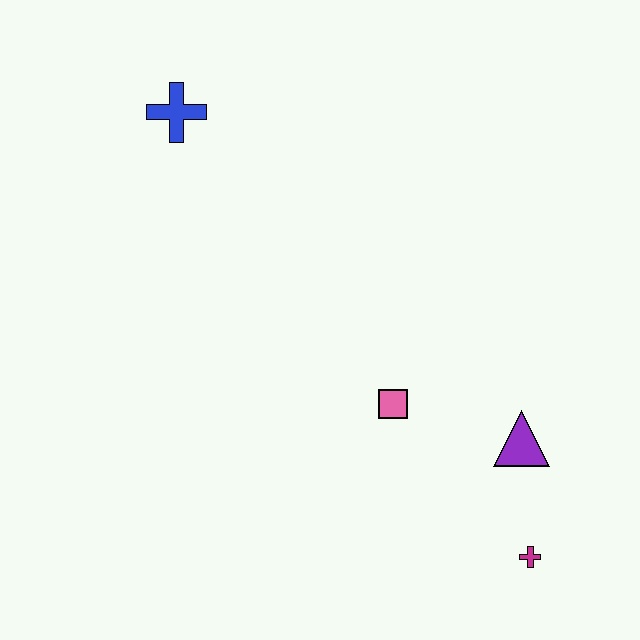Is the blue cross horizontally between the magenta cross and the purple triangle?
No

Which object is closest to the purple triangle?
The magenta cross is closest to the purple triangle.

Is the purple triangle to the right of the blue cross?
Yes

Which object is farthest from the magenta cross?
The blue cross is farthest from the magenta cross.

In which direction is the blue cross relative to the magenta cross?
The blue cross is above the magenta cross.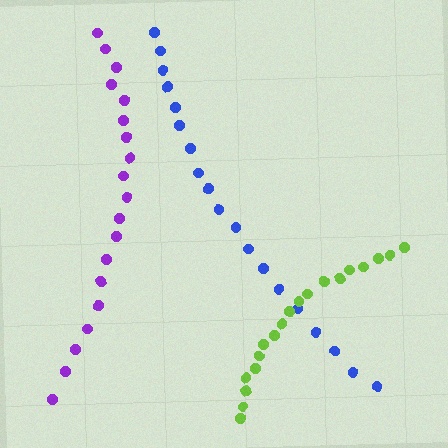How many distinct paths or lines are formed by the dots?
There are 3 distinct paths.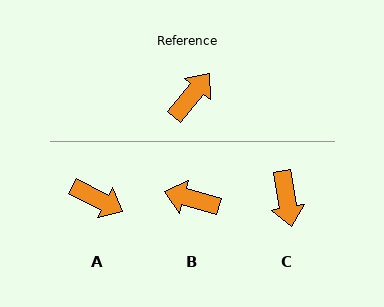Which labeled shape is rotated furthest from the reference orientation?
C, about 131 degrees away.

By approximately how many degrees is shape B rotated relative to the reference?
Approximately 114 degrees counter-clockwise.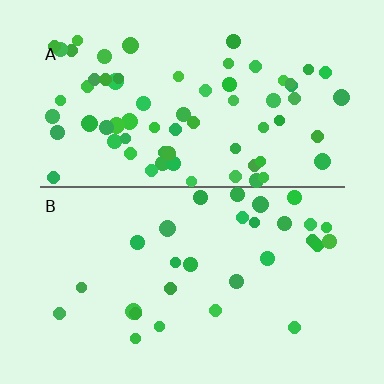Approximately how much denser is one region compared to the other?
Approximately 2.3× — region A over region B.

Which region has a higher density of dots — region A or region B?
A (the top).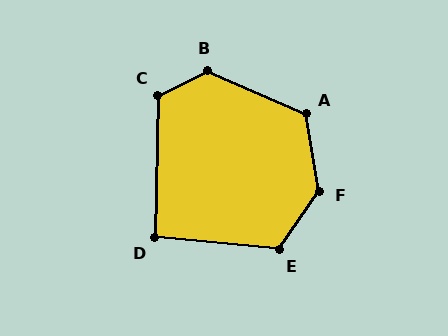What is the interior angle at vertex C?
Approximately 117 degrees (obtuse).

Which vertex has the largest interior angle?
F, at approximately 135 degrees.